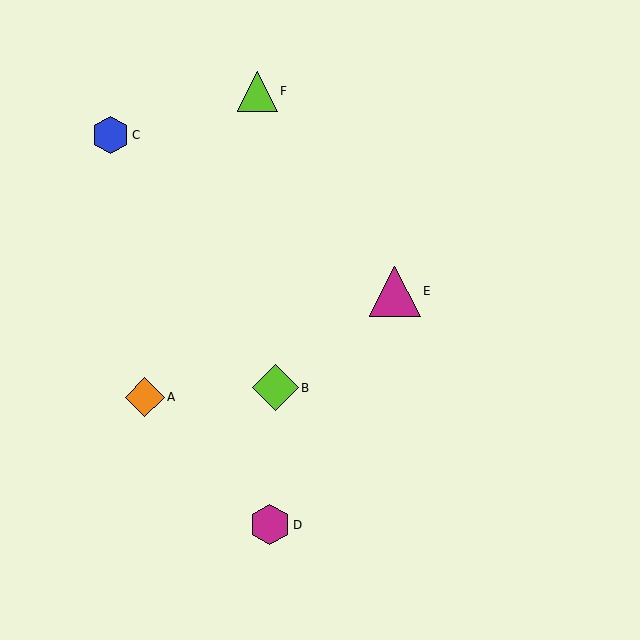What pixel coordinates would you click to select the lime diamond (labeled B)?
Click at (275, 388) to select the lime diamond B.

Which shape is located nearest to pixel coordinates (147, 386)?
The orange diamond (labeled A) at (145, 397) is nearest to that location.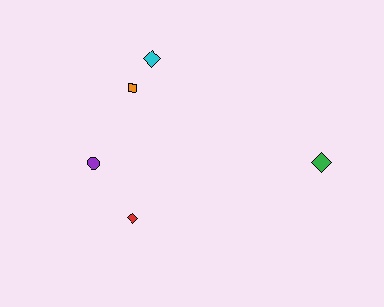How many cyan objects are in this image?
There is 1 cyan object.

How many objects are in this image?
There are 5 objects.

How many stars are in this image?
There are no stars.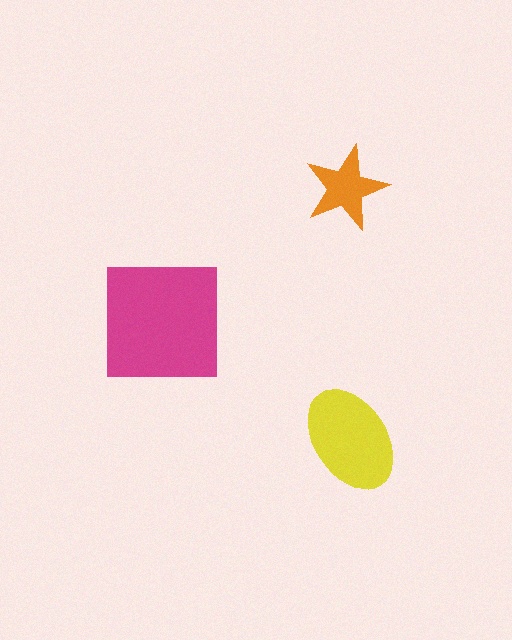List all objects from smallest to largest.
The orange star, the yellow ellipse, the magenta square.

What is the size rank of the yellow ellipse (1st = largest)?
2nd.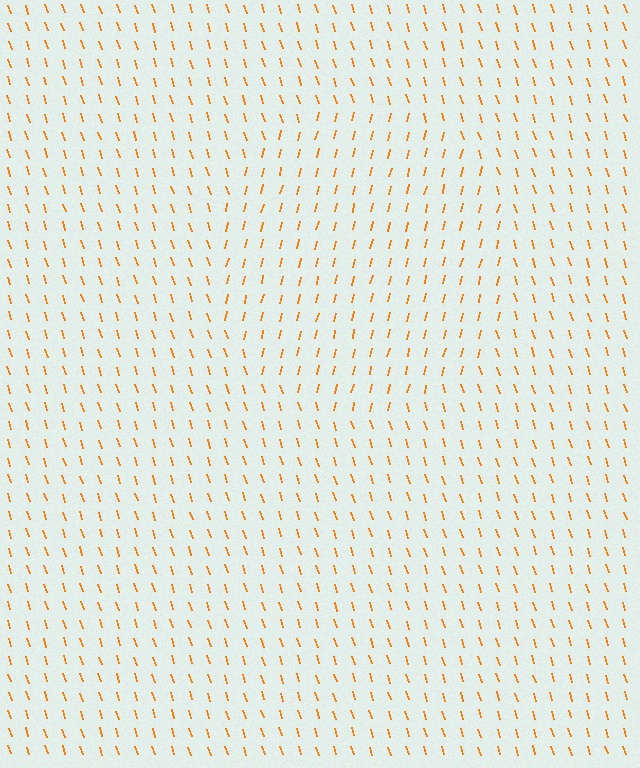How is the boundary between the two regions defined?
The boundary is defined purely by a change in line orientation (approximately 31 degrees difference). All lines are the same color and thickness.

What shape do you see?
I see a circle.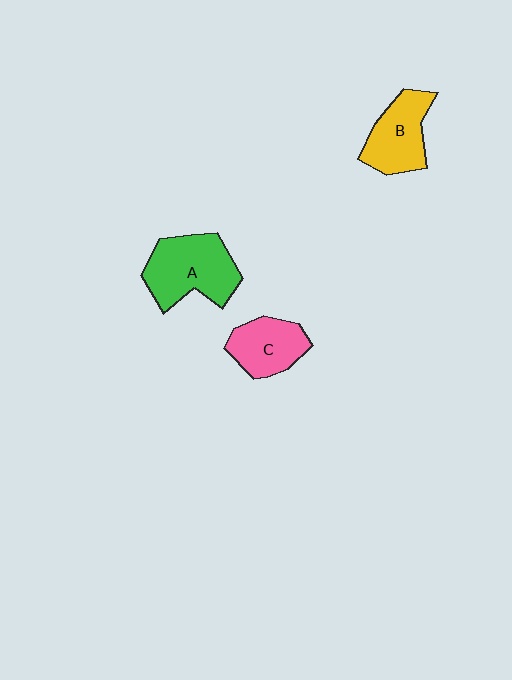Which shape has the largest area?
Shape A (green).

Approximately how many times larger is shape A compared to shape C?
Approximately 1.5 times.